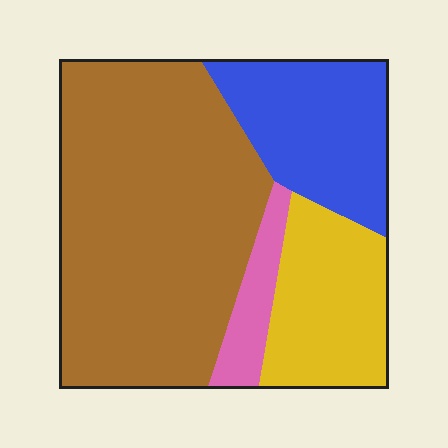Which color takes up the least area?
Pink, at roughly 5%.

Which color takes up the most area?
Brown, at roughly 55%.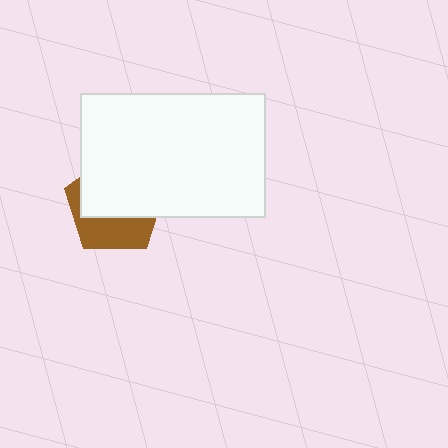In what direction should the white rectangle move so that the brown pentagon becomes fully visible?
The white rectangle should move up. That is the shortest direction to clear the overlap and leave the brown pentagon fully visible.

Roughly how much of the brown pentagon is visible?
A small part of it is visible (roughly 40%).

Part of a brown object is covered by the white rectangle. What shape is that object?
It is a pentagon.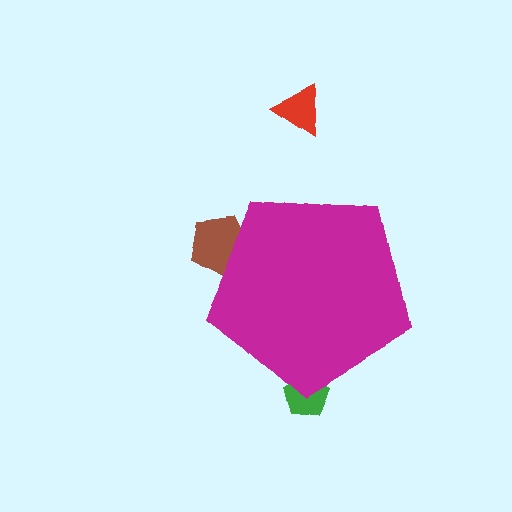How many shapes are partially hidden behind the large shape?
2 shapes are partially hidden.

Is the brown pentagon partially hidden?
Yes, the brown pentagon is partially hidden behind the magenta pentagon.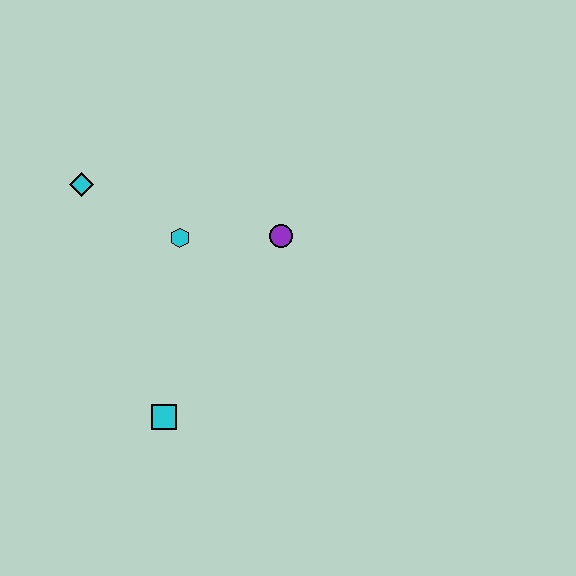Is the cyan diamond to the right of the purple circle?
No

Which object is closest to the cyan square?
The cyan hexagon is closest to the cyan square.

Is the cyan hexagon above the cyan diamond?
No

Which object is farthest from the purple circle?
The cyan square is farthest from the purple circle.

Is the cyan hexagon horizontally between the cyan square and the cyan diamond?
No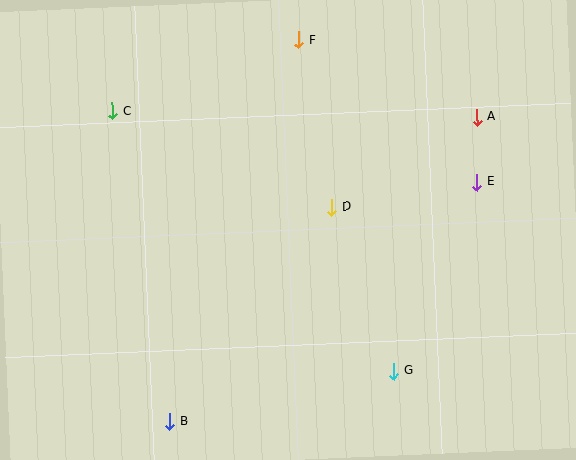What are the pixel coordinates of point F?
Point F is at (299, 40).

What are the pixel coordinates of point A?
Point A is at (477, 117).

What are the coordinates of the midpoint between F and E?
The midpoint between F and E is at (388, 111).